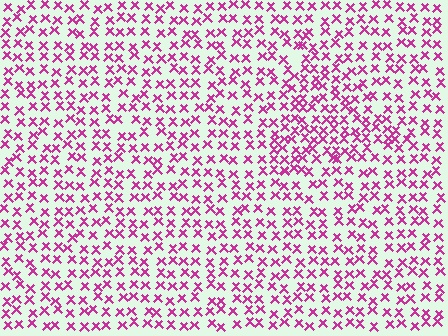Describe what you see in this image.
The image contains small magenta elements arranged at two different densities. A triangle-shaped region is visible where the elements are more densely packed than the surrounding area.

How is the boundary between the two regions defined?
The boundary is defined by a change in element density (approximately 1.5x ratio). All elements are the same color, size, and shape.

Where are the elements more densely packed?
The elements are more densely packed inside the triangle boundary.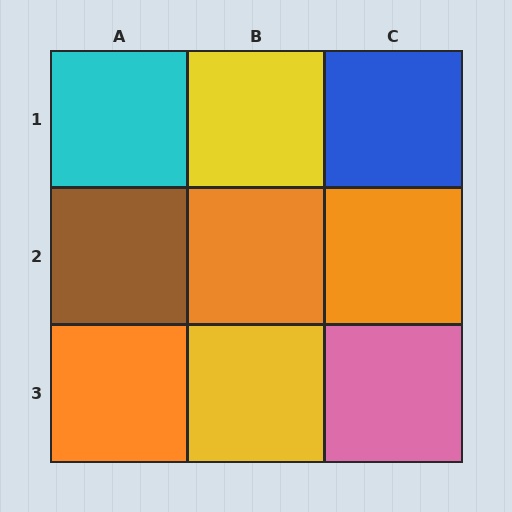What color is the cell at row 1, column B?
Yellow.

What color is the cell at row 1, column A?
Cyan.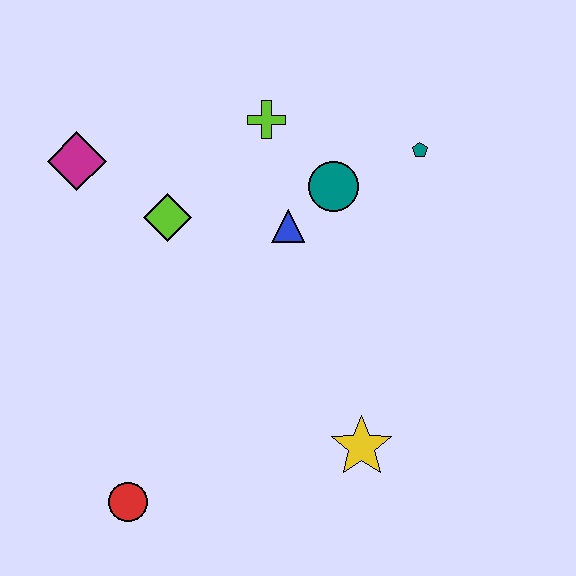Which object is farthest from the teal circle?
The red circle is farthest from the teal circle.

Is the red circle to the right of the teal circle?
No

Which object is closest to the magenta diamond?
The lime diamond is closest to the magenta diamond.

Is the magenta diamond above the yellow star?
Yes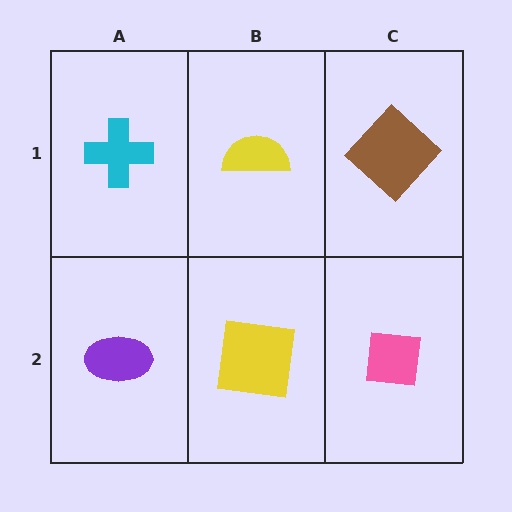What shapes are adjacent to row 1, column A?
A purple ellipse (row 2, column A), a yellow semicircle (row 1, column B).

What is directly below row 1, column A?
A purple ellipse.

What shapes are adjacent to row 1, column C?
A pink square (row 2, column C), a yellow semicircle (row 1, column B).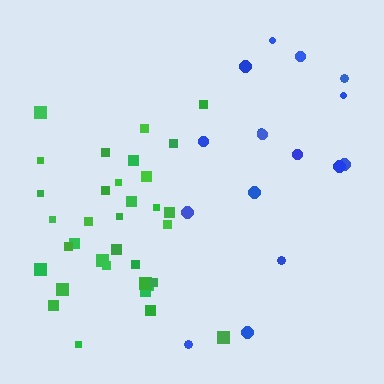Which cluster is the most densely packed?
Green.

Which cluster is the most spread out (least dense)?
Blue.